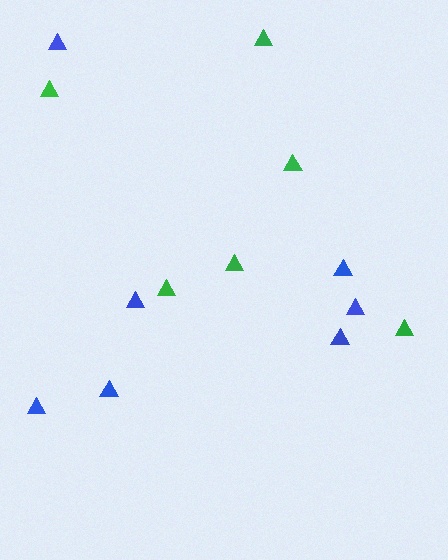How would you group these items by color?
There are 2 groups: one group of blue triangles (7) and one group of green triangles (6).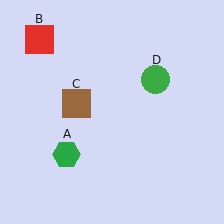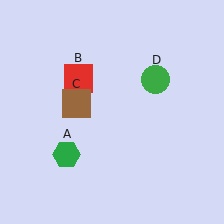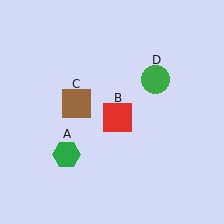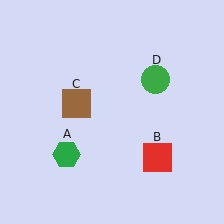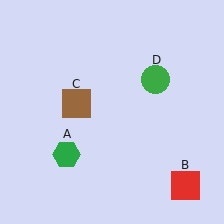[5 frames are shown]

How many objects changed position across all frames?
1 object changed position: red square (object B).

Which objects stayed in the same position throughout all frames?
Green hexagon (object A) and brown square (object C) and green circle (object D) remained stationary.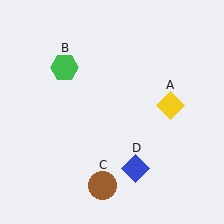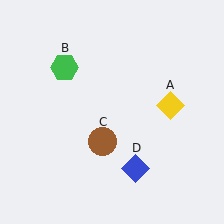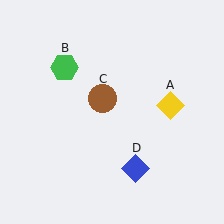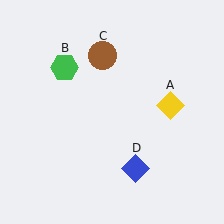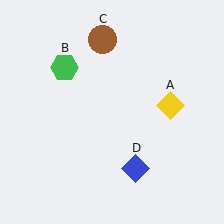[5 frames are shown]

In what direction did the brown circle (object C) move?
The brown circle (object C) moved up.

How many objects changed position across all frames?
1 object changed position: brown circle (object C).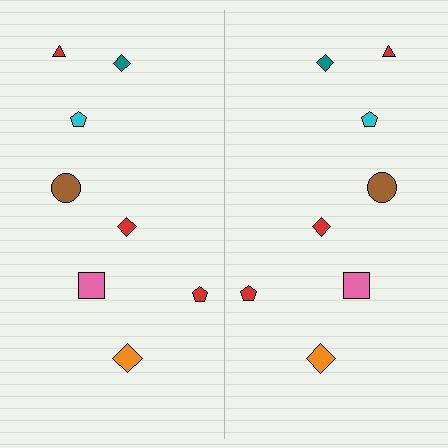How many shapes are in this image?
There are 16 shapes in this image.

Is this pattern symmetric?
Yes, this pattern has bilateral (reflection) symmetry.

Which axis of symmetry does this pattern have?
The pattern has a vertical axis of symmetry running through the center of the image.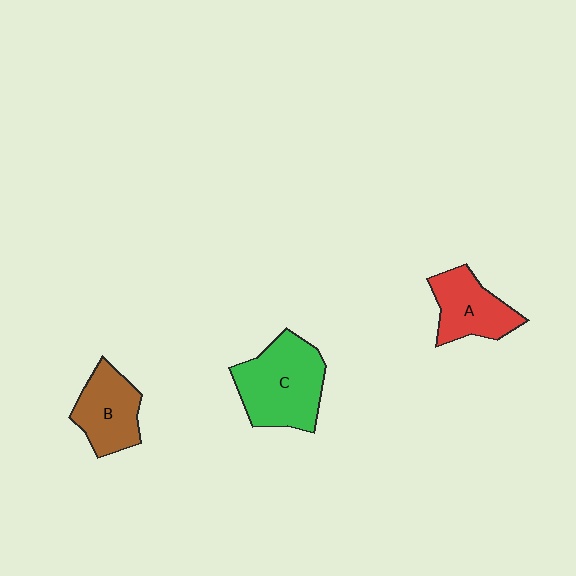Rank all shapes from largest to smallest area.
From largest to smallest: C (green), B (brown), A (red).